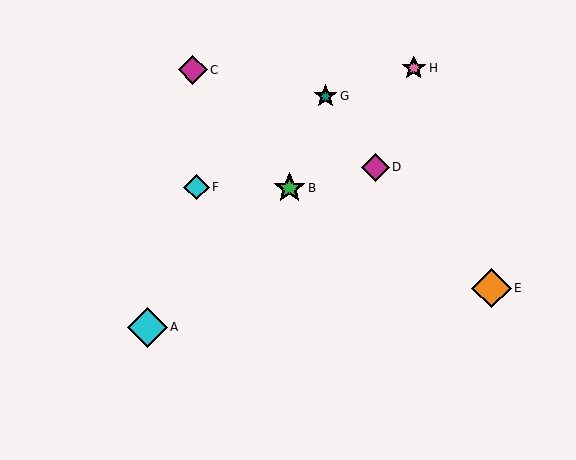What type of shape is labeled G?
Shape G is a teal star.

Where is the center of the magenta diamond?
The center of the magenta diamond is at (193, 70).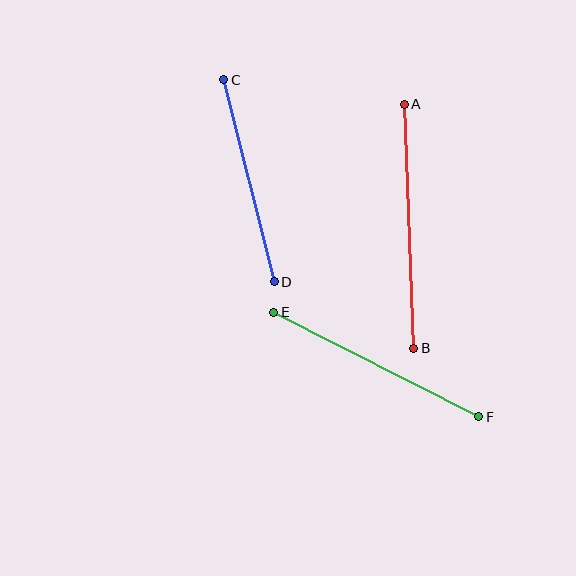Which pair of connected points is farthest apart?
Points A and B are farthest apart.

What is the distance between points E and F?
The distance is approximately 230 pixels.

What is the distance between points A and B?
The distance is approximately 244 pixels.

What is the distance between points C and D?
The distance is approximately 208 pixels.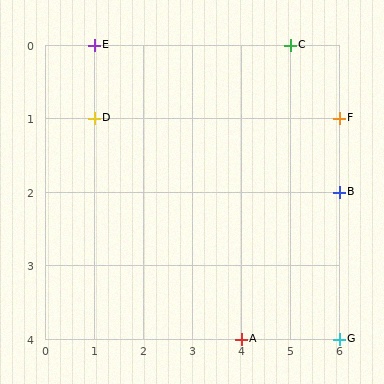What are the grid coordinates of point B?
Point B is at grid coordinates (6, 2).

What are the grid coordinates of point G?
Point G is at grid coordinates (6, 4).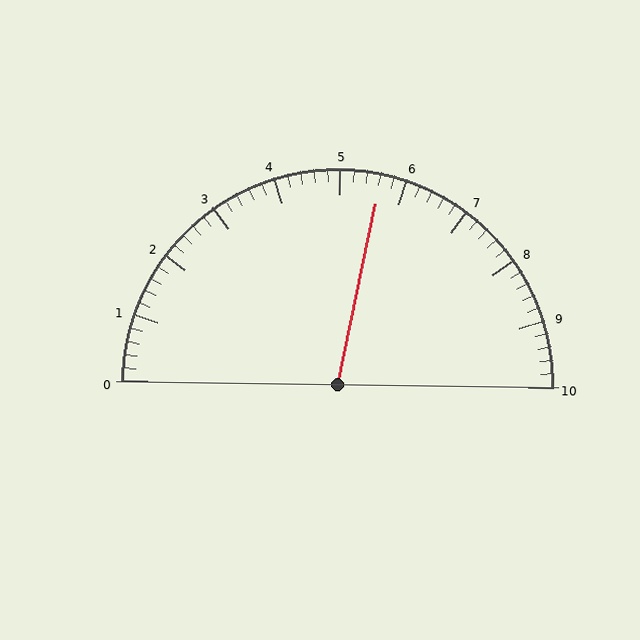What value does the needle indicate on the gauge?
The needle indicates approximately 5.6.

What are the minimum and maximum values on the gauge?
The gauge ranges from 0 to 10.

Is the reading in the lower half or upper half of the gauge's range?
The reading is in the upper half of the range (0 to 10).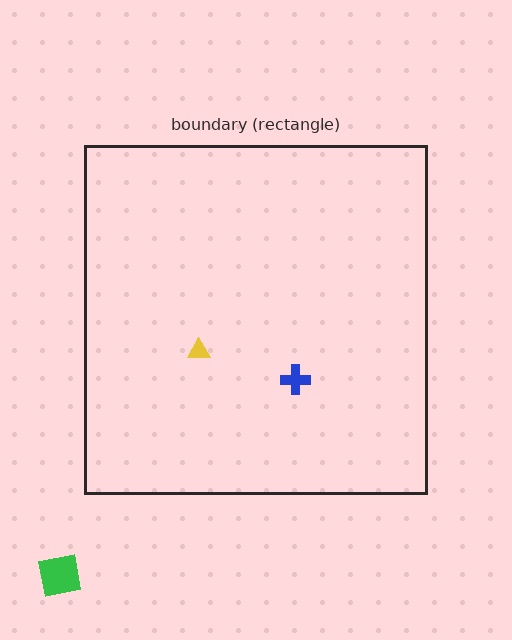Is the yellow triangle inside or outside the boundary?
Inside.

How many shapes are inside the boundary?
2 inside, 1 outside.